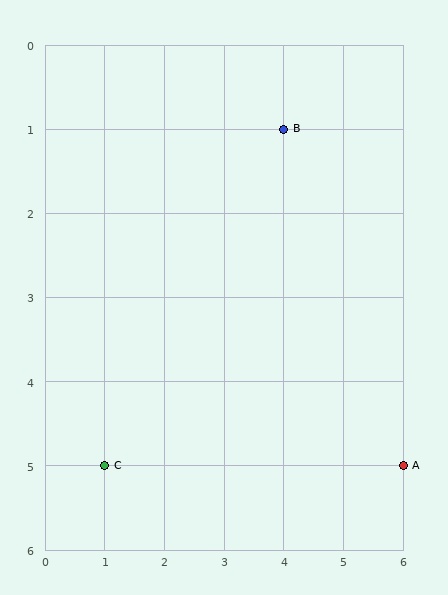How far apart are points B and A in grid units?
Points B and A are 2 columns and 4 rows apart (about 4.5 grid units diagonally).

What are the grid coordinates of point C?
Point C is at grid coordinates (1, 5).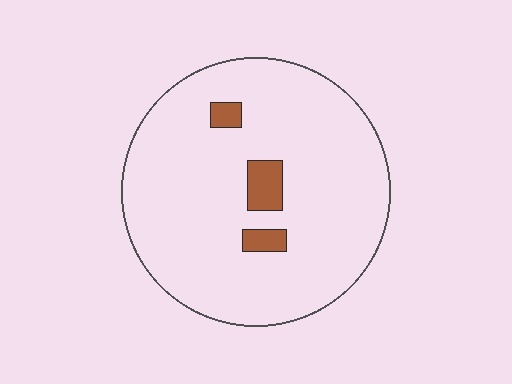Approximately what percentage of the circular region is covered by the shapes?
Approximately 5%.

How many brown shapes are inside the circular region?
3.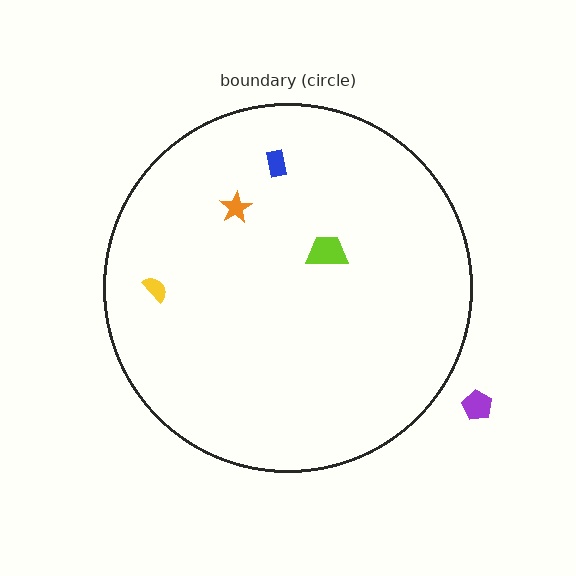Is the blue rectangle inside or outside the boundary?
Inside.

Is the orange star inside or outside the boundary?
Inside.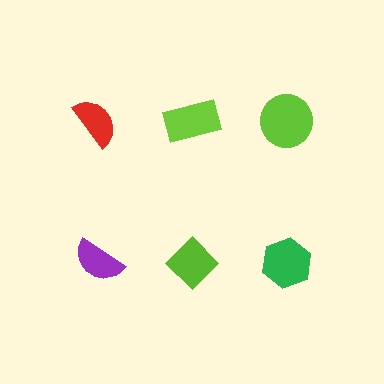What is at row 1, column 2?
A lime rectangle.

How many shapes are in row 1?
3 shapes.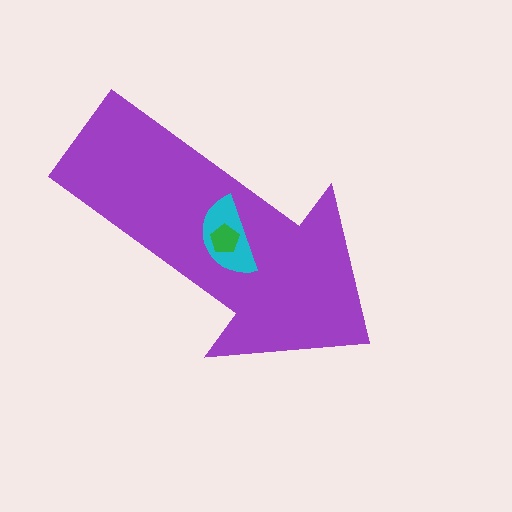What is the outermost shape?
The purple arrow.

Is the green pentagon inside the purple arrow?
Yes.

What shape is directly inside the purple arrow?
The cyan semicircle.